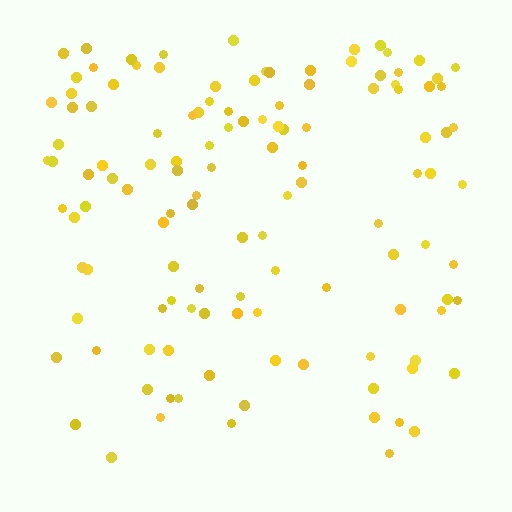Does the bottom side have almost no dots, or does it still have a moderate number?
Still a moderate number, just noticeably fewer than the top.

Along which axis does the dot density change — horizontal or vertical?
Vertical.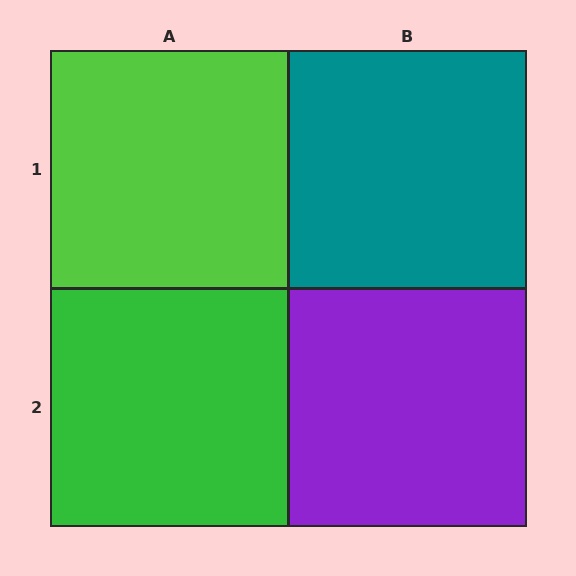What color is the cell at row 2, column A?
Green.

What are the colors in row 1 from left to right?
Lime, teal.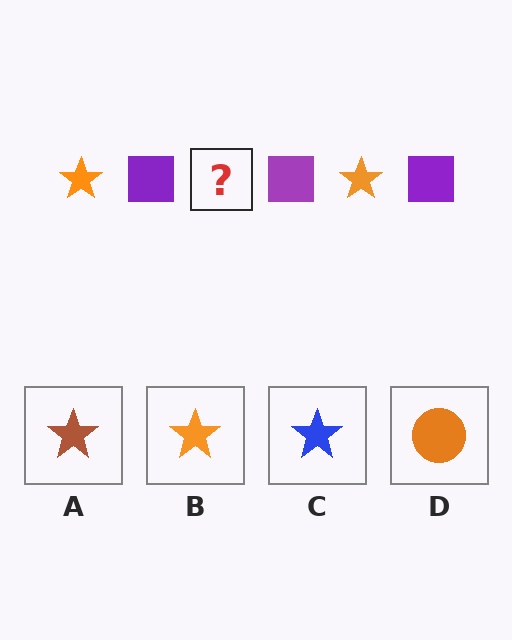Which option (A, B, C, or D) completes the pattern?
B.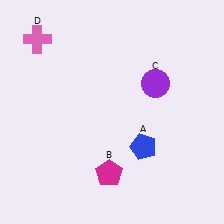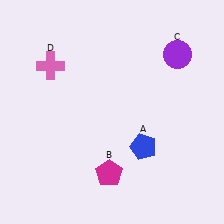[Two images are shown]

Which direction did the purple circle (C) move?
The purple circle (C) moved up.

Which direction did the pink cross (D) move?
The pink cross (D) moved down.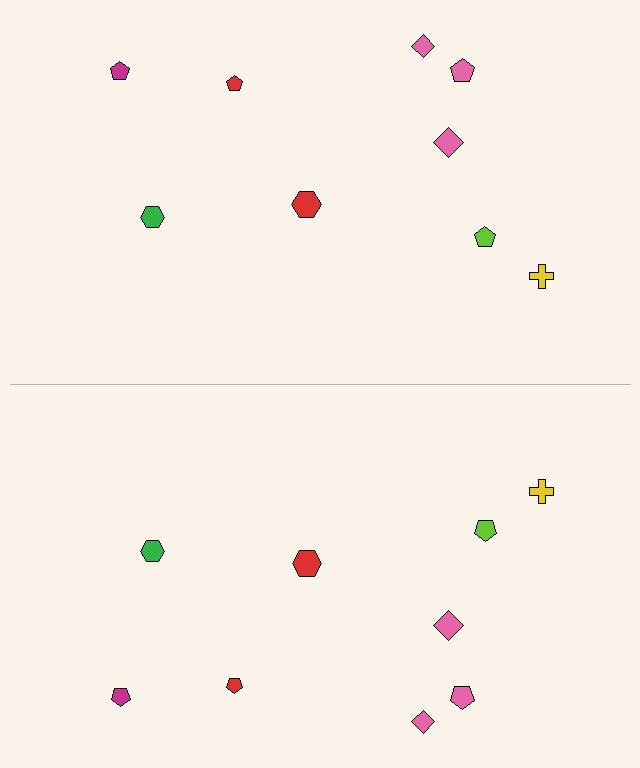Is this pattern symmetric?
Yes, this pattern has bilateral (reflection) symmetry.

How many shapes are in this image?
There are 18 shapes in this image.